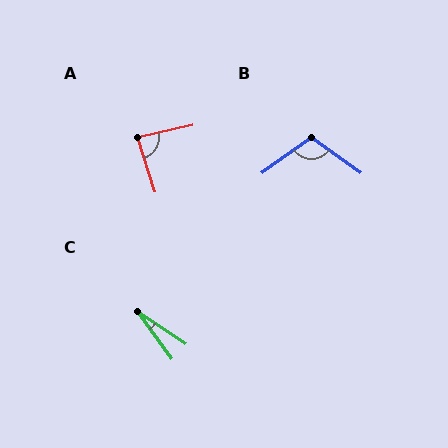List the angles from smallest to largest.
C (20°), A (85°), B (108°).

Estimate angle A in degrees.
Approximately 85 degrees.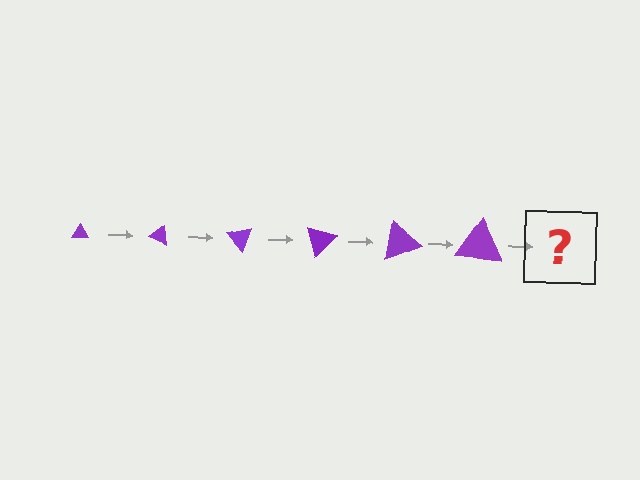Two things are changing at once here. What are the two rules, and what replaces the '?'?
The two rules are that the triangle grows larger each step and it rotates 25 degrees each step. The '?' should be a triangle, larger than the previous one and rotated 150 degrees from the start.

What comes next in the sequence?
The next element should be a triangle, larger than the previous one and rotated 150 degrees from the start.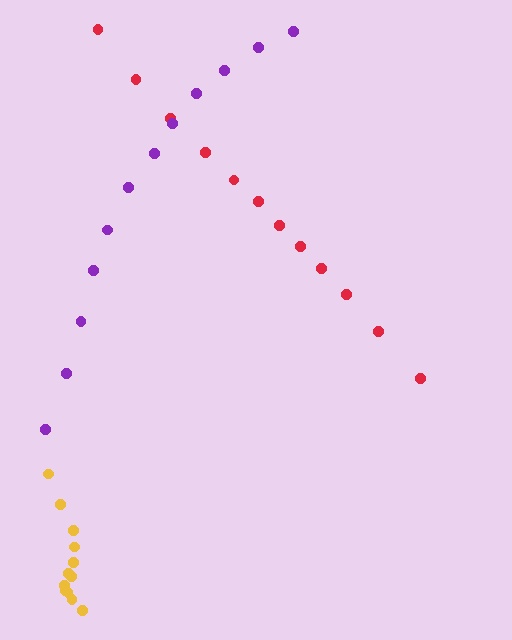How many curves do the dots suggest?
There are 3 distinct paths.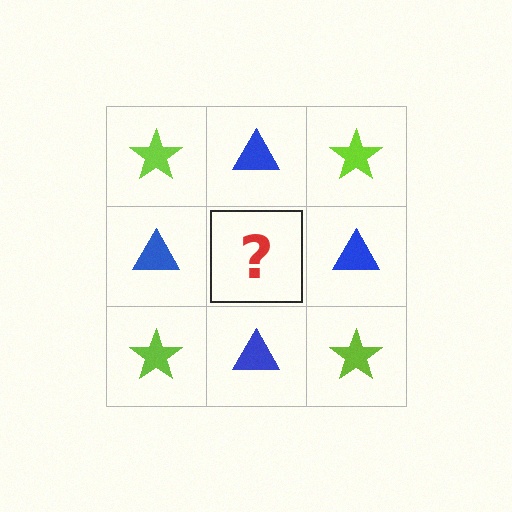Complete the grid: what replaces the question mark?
The question mark should be replaced with a lime star.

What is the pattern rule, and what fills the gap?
The rule is that it alternates lime star and blue triangle in a checkerboard pattern. The gap should be filled with a lime star.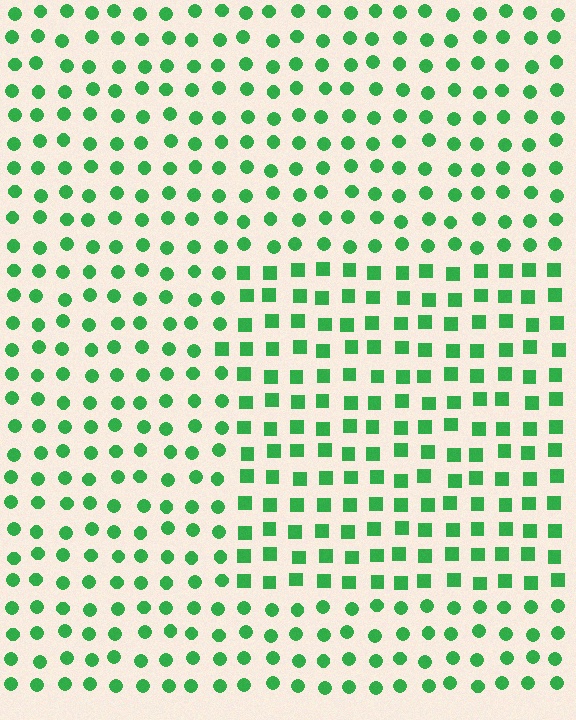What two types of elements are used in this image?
The image uses squares inside the rectangle region and circles outside it.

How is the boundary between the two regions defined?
The boundary is defined by a change in element shape: squares inside vs. circles outside. All elements share the same color and spacing.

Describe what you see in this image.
The image is filled with small green elements arranged in a uniform grid. A rectangle-shaped region contains squares, while the surrounding area contains circles. The boundary is defined purely by the change in element shape.